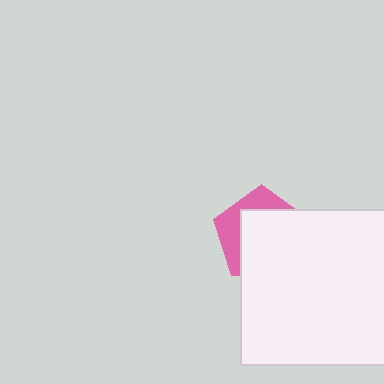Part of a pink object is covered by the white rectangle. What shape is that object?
It is a pentagon.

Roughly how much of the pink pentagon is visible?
A small part of it is visible (roughly 34%).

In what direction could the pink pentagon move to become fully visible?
The pink pentagon could move toward the upper-left. That would shift it out from behind the white rectangle entirely.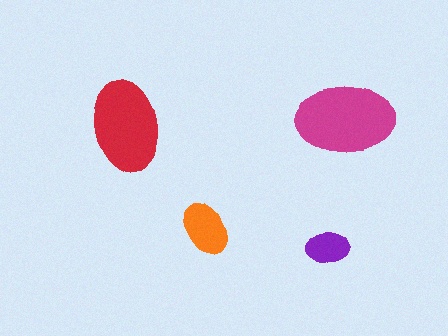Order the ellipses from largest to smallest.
the magenta one, the red one, the orange one, the purple one.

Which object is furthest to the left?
The red ellipse is leftmost.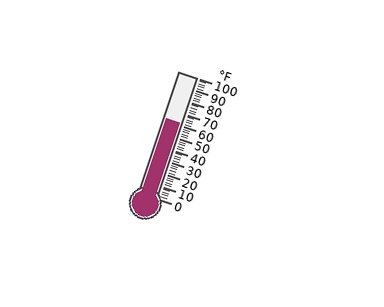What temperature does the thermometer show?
The thermometer shows approximately 62°F.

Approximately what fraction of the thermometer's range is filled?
The thermometer is filled to approximately 60% of its range.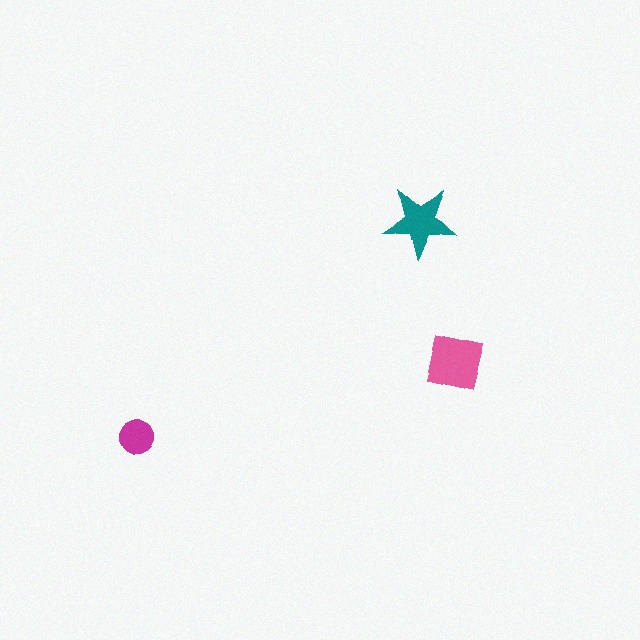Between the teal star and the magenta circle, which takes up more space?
The teal star.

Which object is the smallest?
The magenta circle.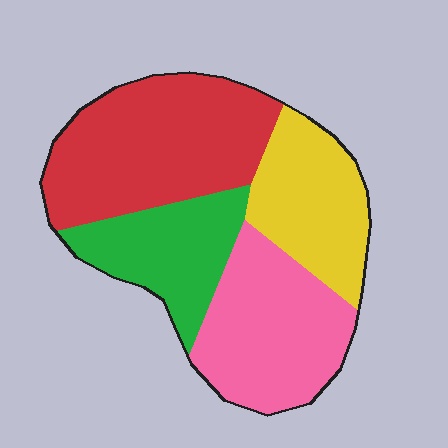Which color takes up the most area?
Red, at roughly 35%.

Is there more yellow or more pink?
Pink.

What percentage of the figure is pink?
Pink takes up between a sixth and a third of the figure.